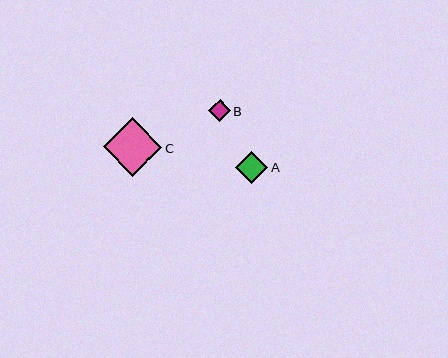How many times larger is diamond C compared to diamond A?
Diamond C is approximately 1.8 times the size of diamond A.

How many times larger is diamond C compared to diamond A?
Diamond C is approximately 1.8 times the size of diamond A.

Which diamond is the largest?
Diamond C is the largest with a size of approximately 58 pixels.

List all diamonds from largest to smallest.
From largest to smallest: C, A, B.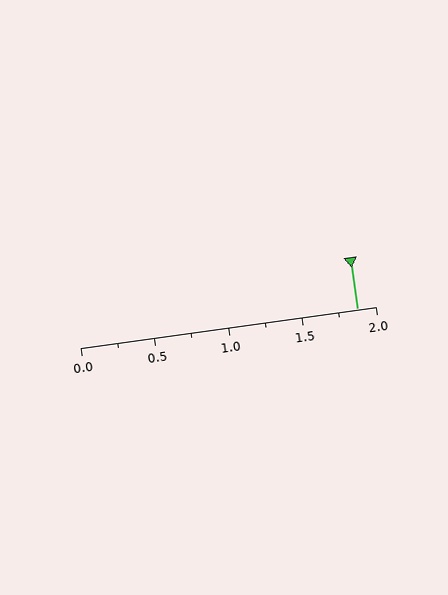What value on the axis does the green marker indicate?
The marker indicates approximately 1.88.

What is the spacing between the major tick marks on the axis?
The major ticks are spaced 0.5 apart.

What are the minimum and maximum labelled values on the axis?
The axis runs from 0.0 to 2.0.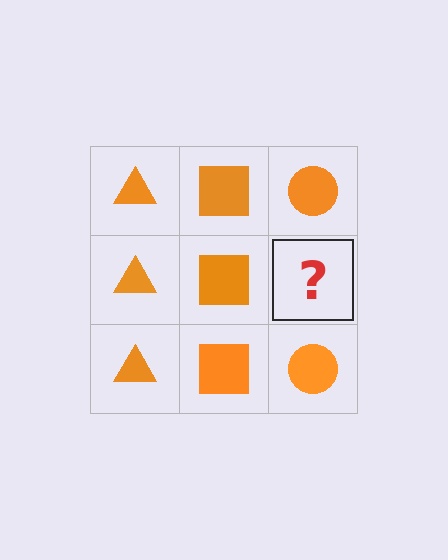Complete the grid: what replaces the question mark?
The question mark should be replaced with an orange circle.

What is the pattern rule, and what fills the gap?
The rule is that each column has a consistent shape. The gap should be filled with an orange circle.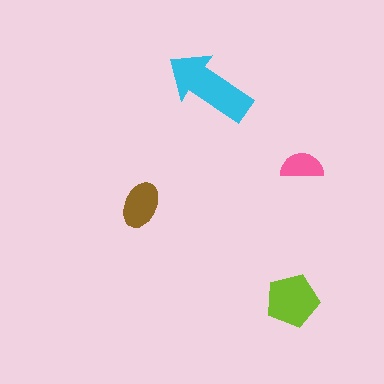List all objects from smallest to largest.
The pink semicircle, the brown ellipse, the lime pentagon, the cyan arrow.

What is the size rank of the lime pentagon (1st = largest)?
2nd.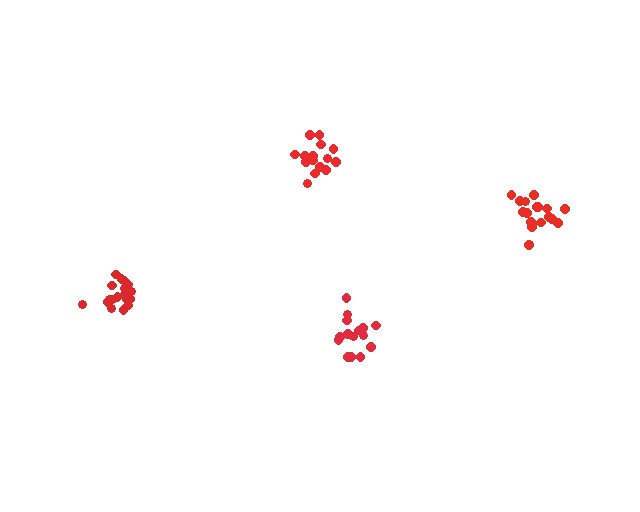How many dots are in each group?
Group 1: 16 dots, Group 2: 20 dots, Group 3: 15 dots, Group 4: 19 dots (70 total).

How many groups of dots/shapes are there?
There are 4 groups.